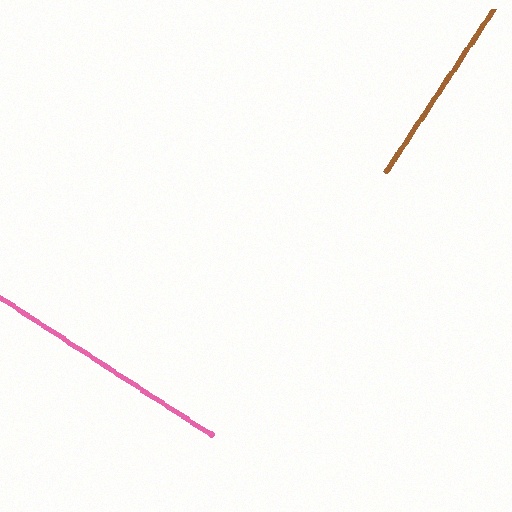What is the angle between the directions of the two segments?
Approximately 89 degrees.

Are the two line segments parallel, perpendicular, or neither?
Perpendicular — they meet at approximately 89°.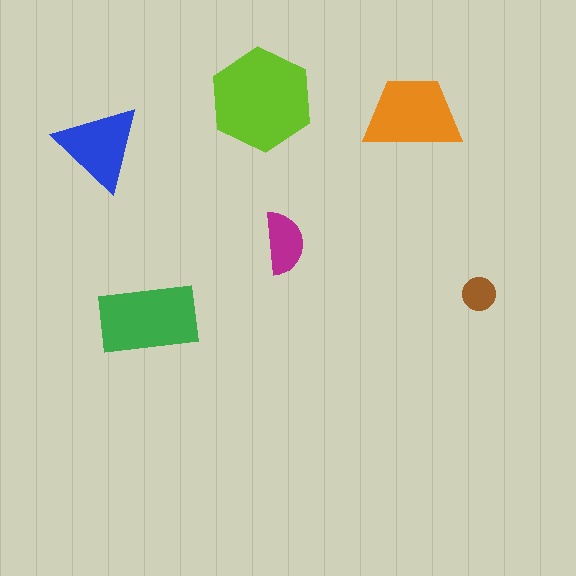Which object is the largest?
The lime hexagon.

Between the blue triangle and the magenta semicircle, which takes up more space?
The blue triangle.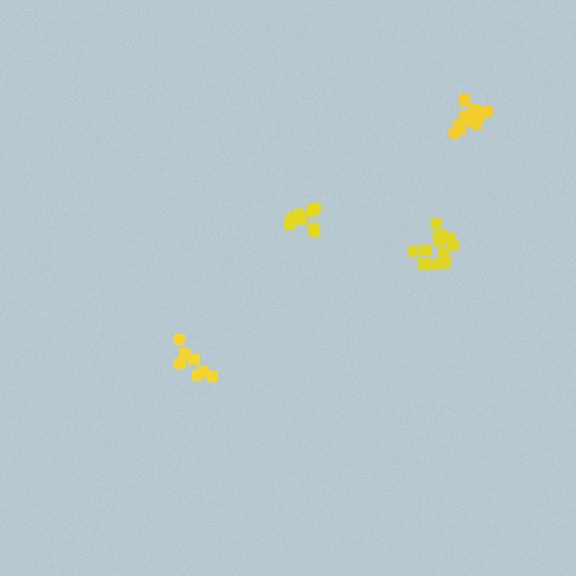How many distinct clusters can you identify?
There are 4 distinct clusters.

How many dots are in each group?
Group 1: 7 dots, Group 2: 13 dots, Group 3: 9 dots, Group 4: 13 dots (42 total).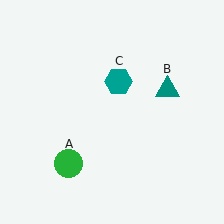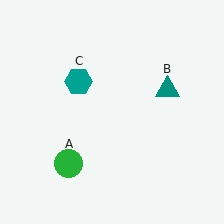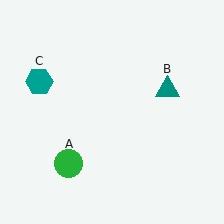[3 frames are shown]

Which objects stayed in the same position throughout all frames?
Green circle (object A) and teal triangle (object B) remained stationary.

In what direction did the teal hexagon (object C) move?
The teal hexagon (object C) moved left.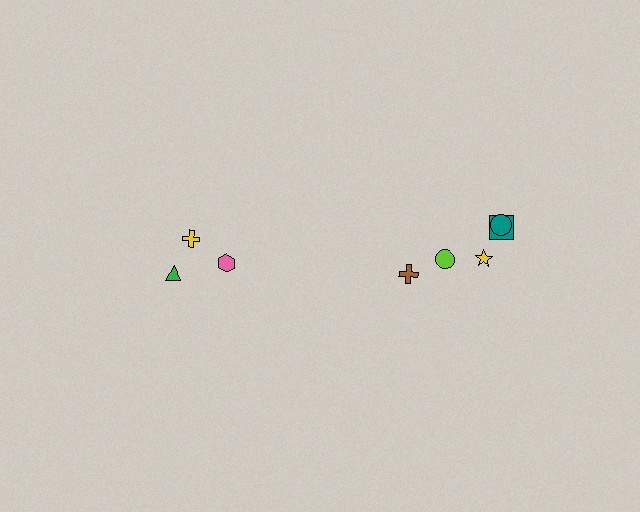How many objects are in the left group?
There are 3 objects.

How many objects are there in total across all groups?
There are 8 objects.